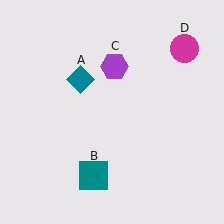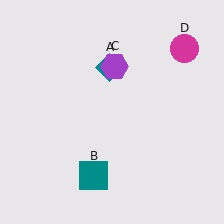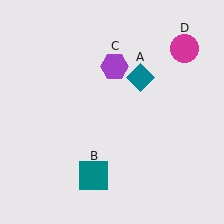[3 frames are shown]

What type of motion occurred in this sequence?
The teal diamond (object A) rotated clockwise around the center of the scene.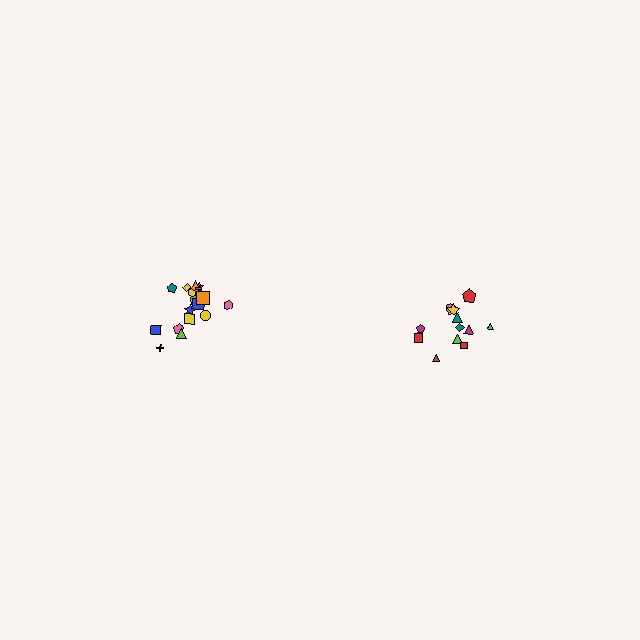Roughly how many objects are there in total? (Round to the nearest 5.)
Roughly 30 objects in total.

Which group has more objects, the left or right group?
The left group.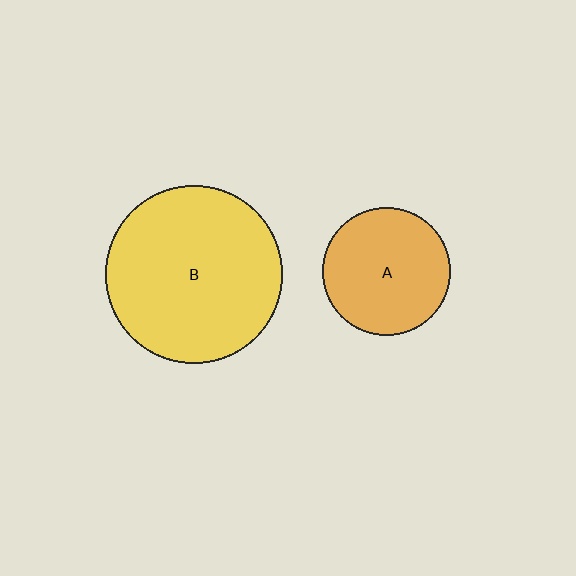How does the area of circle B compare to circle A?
Approximately 1.9 times.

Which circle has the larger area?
Circle B (yellow).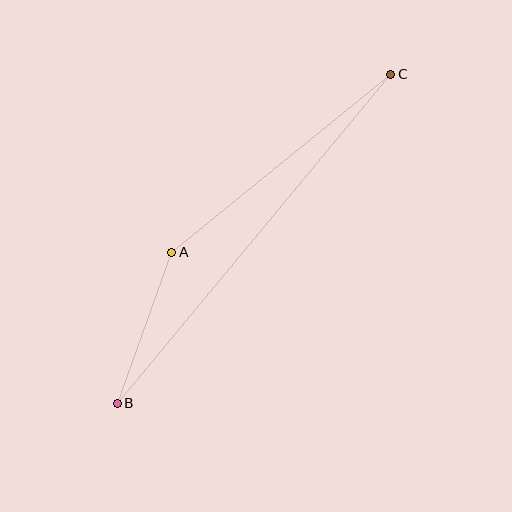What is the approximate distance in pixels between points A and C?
The distance between A and C is approximately 282 pixels.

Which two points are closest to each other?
Points A and B are closest to each other.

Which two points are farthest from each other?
Points B and C are farthest from each other.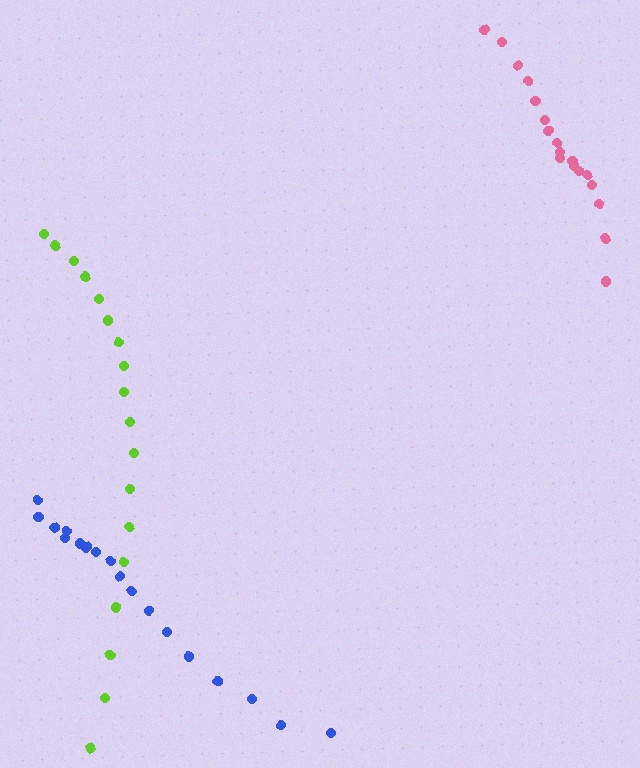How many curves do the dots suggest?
There are 3 distinct paths.